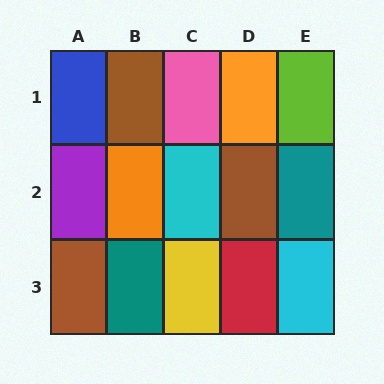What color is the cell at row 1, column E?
Lime.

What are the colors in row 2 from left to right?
Purple, orange, cyan, brown, teal.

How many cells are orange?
2 cells are orange.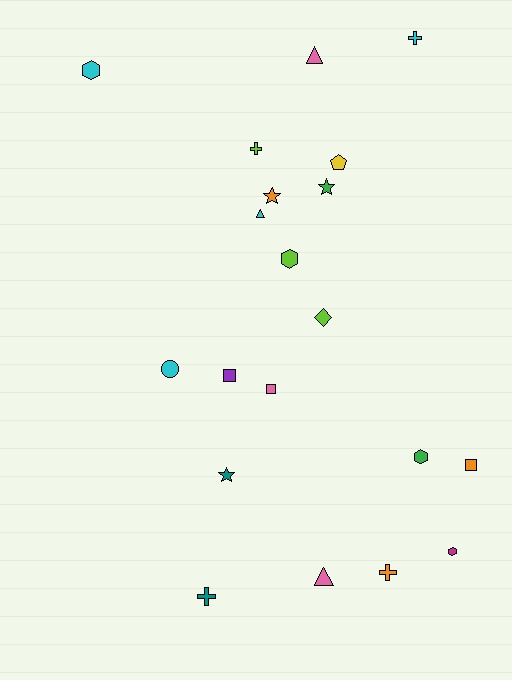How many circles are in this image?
There is 1 circle.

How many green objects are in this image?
There are 2 green objects.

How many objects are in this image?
There are 20 objects.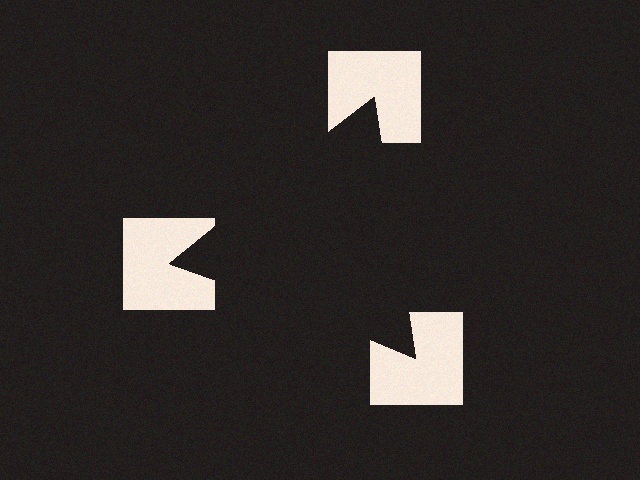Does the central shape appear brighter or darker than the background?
It typically appears slightly darker than the background, even though no actual brightness change is drawn.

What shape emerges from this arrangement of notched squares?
An illusory triangle — its edges are inferred from the aligned wedge cuts in the notched squares, not physically drawn.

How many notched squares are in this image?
There are 3 — one at each vertex of the illusory triangle.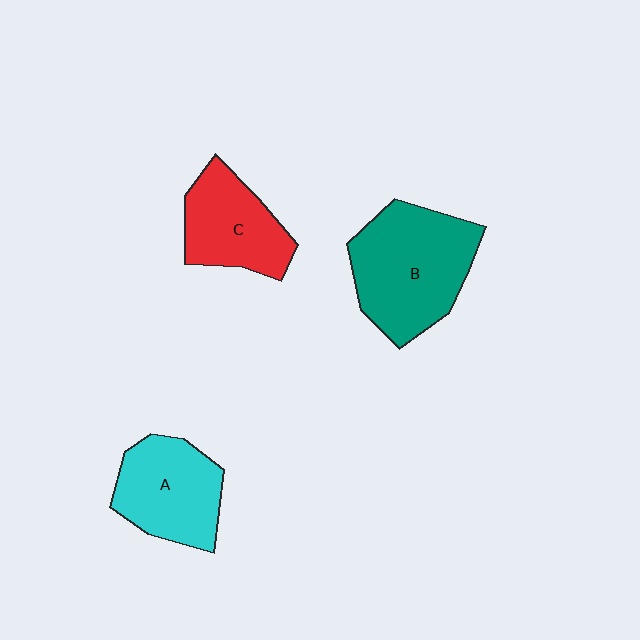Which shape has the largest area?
Shape B (teal).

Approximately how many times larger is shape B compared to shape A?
Approximately 1.4 times.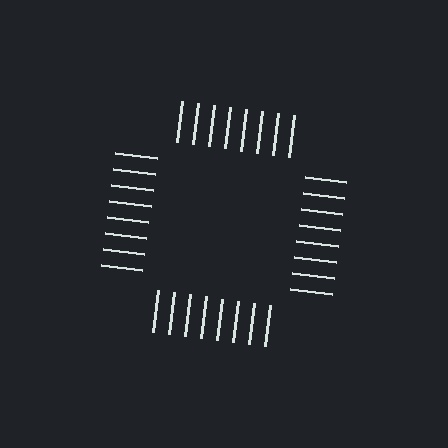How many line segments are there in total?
32 — 8 along each of the 4 edges.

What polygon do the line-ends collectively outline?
An illusory square — the line segments terminate on its edges but no continuous stroke is drawn.